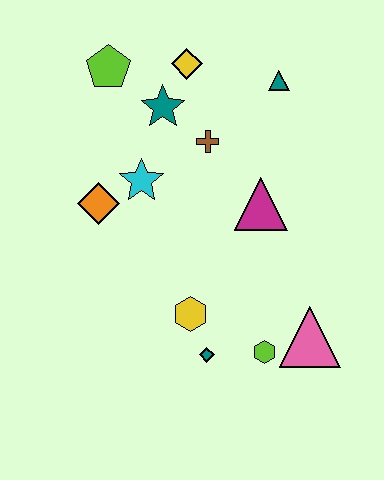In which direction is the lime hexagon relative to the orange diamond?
The lime hexagon is to the right of the orange diamond.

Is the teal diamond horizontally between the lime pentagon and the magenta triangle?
Yes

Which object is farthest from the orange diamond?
The pink triangle is farthest from the orange diamond.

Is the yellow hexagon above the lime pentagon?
No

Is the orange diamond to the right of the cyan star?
No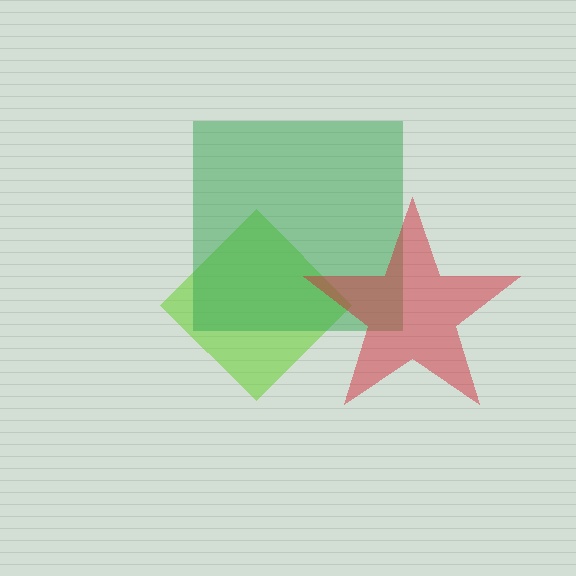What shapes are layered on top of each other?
The layered shapes are: a lime diamond, a green square, a red star.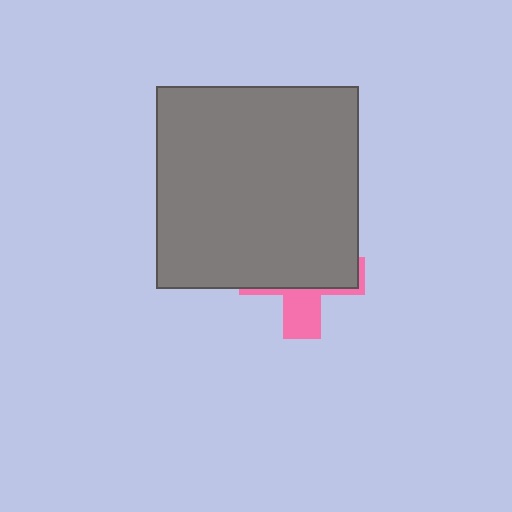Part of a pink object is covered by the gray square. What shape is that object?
It is a cross.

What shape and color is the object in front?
The object in front is a gray square.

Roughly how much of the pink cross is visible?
A small part of it is visible (roughly 32%).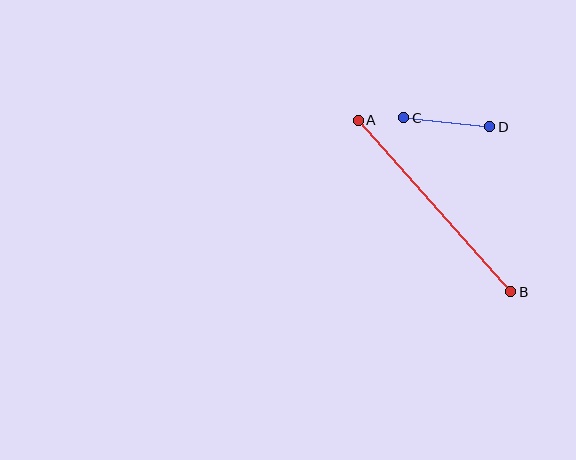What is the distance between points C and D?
The distance is approximately 87 pixels.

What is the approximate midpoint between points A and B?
The midpoint is at approximately (435, 206) pixels.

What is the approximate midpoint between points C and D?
The midpoint is at approximately (447, 122) pixels.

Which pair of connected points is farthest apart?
Points A and B are farthest apart.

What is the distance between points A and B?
The distance is approximately 229 pixels.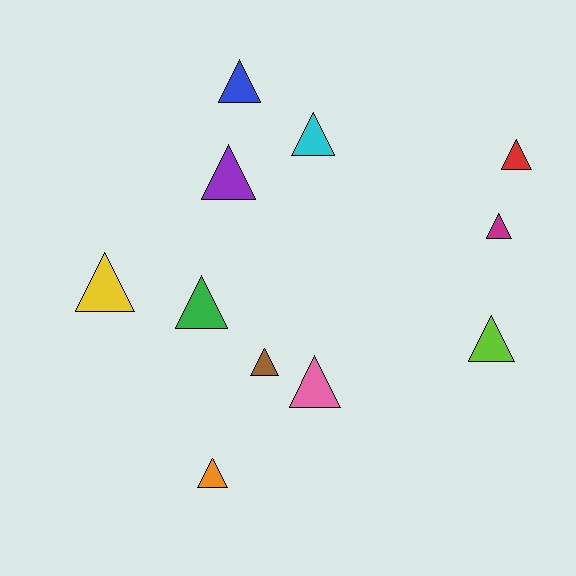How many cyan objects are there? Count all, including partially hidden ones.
There is 1 cyan object.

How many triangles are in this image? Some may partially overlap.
There are 11 triangles.